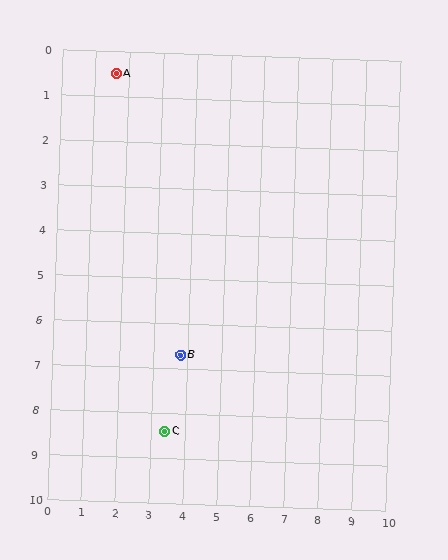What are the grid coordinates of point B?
Point B is at approximately (3.8, 6.7).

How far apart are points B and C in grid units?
Points B and C are about 1.7 grid units apart.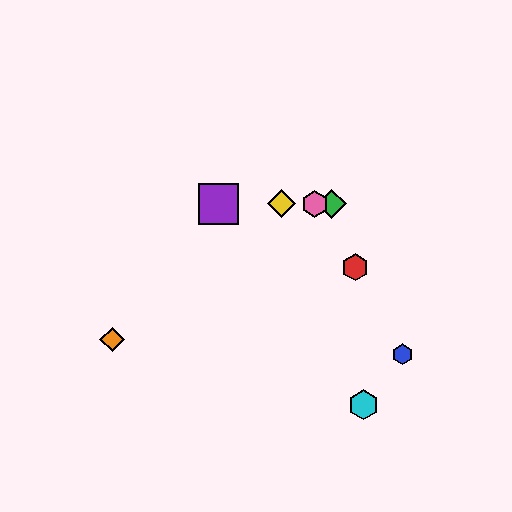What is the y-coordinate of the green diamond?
The green diamond is at y≈204.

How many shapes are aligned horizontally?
4 shapes (the green diamond, the yellow diamond, the purple square, the pink hexagon) are aligned horizontally.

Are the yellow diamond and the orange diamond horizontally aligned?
No, the yellow diamond is at y≈204 and the orange diamond is at y≈339.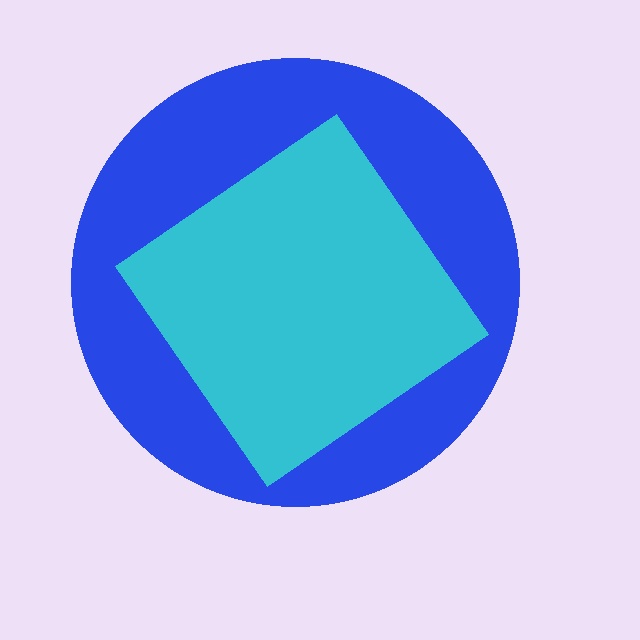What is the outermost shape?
The blue circle.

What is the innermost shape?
The cyan diamond.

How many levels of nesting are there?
2.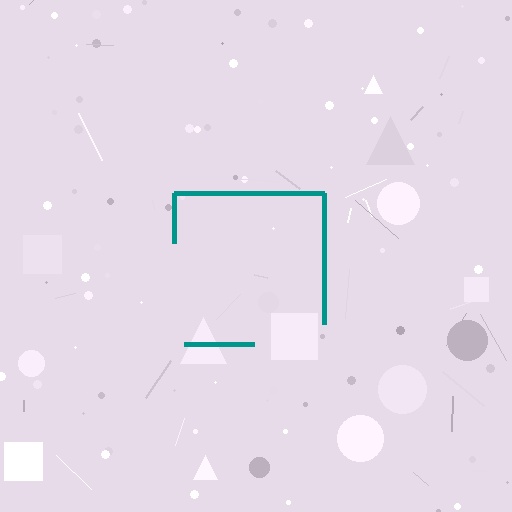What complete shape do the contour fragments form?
The contour fragments form a square.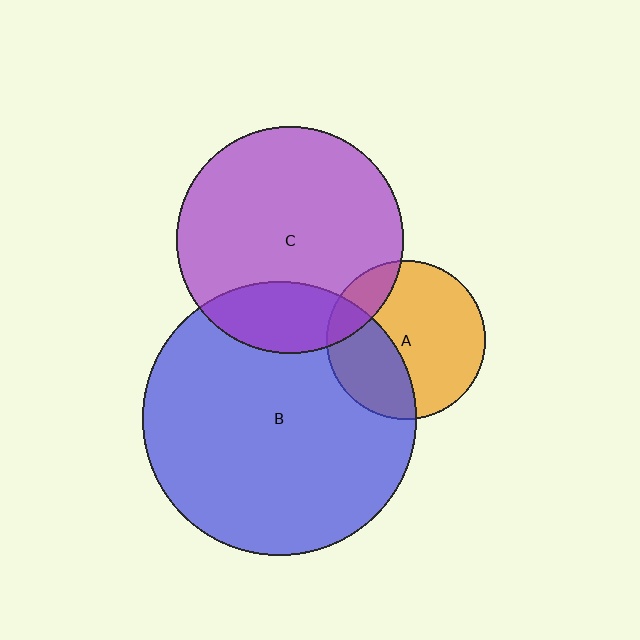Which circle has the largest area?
Circle B (blue).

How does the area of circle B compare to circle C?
Approximately 1.5 times.